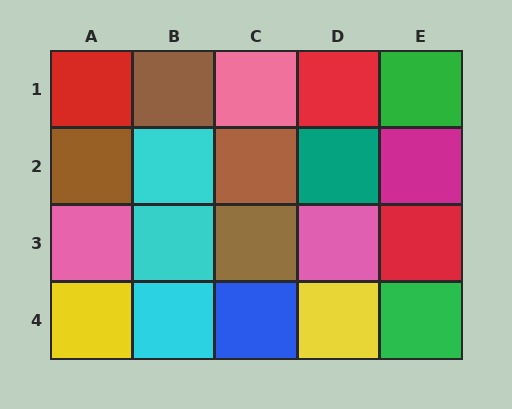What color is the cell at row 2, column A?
Brown.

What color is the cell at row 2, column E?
Magenta.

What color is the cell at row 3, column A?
Pink.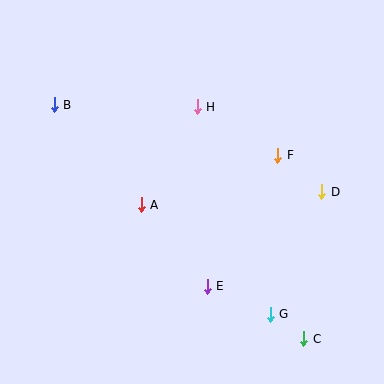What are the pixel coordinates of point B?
Point B is at (54, 105).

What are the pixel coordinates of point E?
Point E is at (207, 286).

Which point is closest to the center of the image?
Point A at (141, 205) is closest to the center.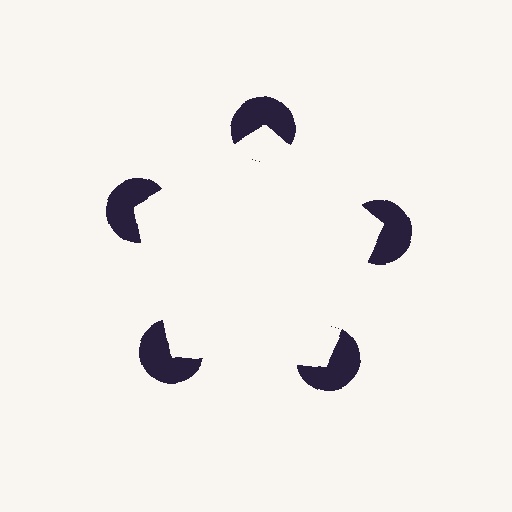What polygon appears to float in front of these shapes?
An illusory pentagon — its edges are inferred from the aligned wedge cuts in the pac-man discs, not physically drawn.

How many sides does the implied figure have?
5 sides.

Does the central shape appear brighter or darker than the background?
It typically appears slightly brighter than the background, even though no actual brightness change is drawn.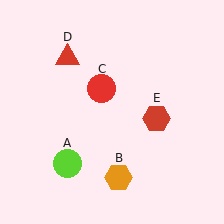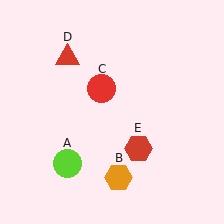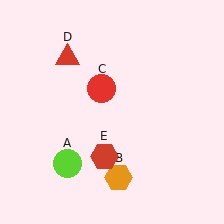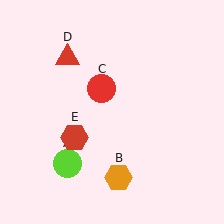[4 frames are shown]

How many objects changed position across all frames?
1 object changed position: red hexagon (object E).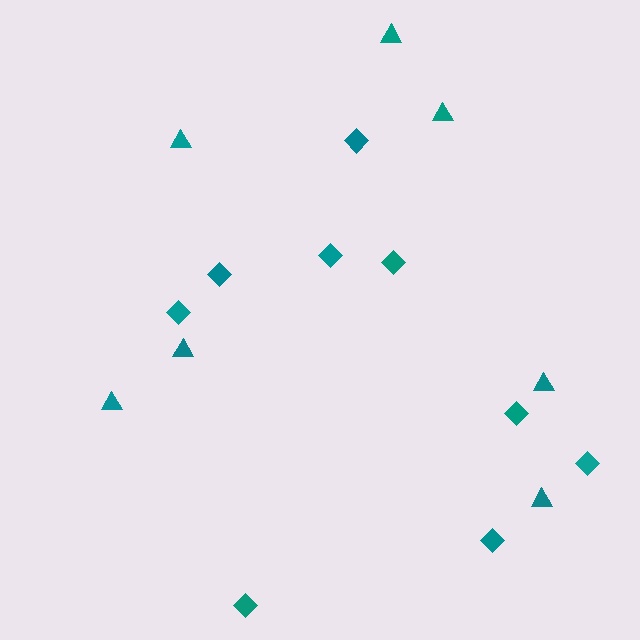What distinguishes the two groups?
There are 2 groups: one group of triangles (7) and one group of diamonds (9).